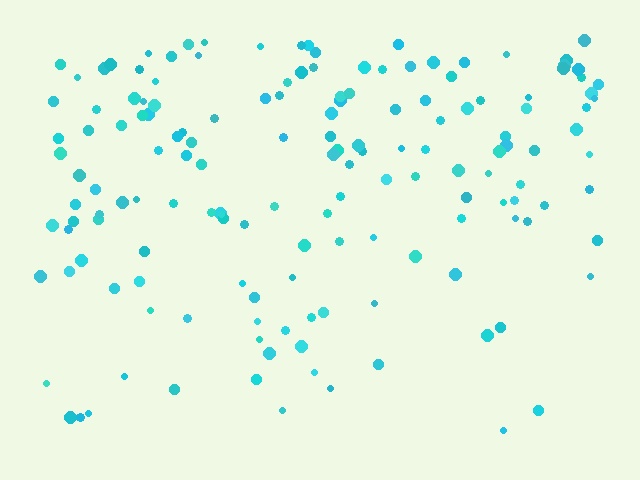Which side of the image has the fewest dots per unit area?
The bottom.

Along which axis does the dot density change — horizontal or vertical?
Vertical.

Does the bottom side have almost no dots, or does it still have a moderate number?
Still a moderate number, just noticeably fewer than the top.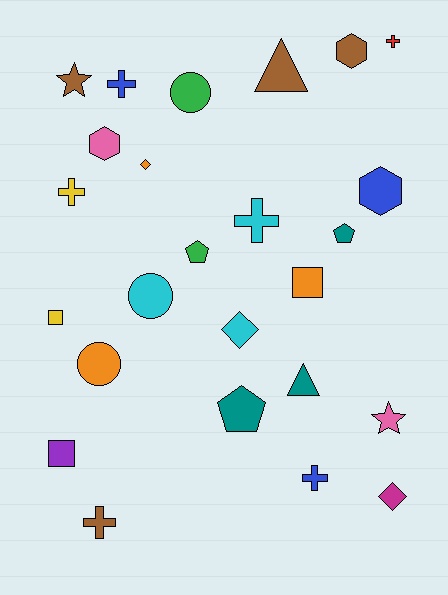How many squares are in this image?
There are 3 squares.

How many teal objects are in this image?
There are 3 teal objects.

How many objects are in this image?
There are 25 objects.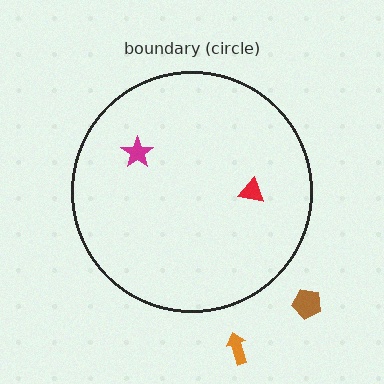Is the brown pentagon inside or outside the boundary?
Outside.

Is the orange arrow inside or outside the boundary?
Outside.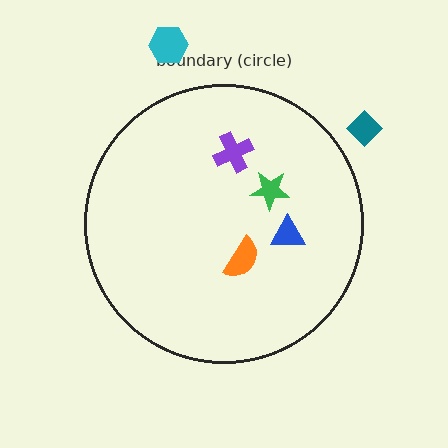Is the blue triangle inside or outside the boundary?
Inside.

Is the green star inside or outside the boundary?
Inside.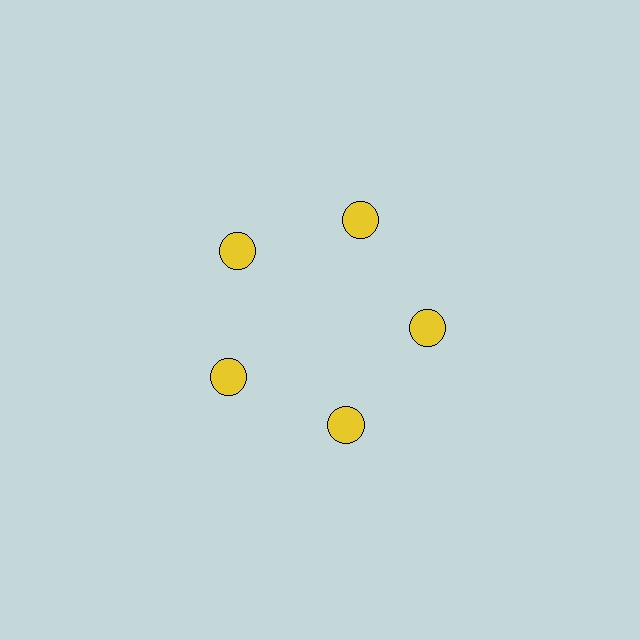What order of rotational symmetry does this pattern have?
This pattern has 5-fold rotational symmetry.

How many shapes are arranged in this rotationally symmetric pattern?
There are 5 shapes, arranged in 5 groups of 1.